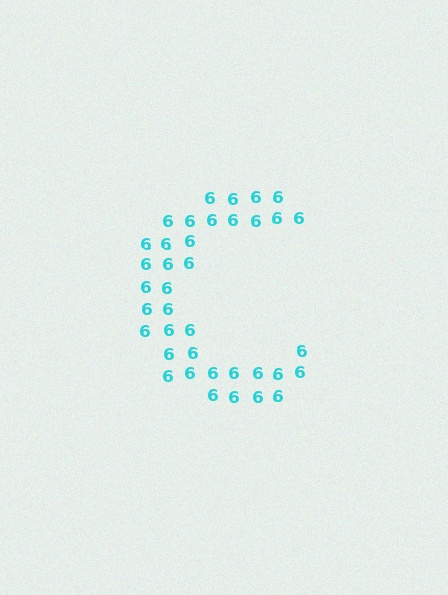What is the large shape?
The large shape is the letter C.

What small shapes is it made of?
It is made of small digit 6's.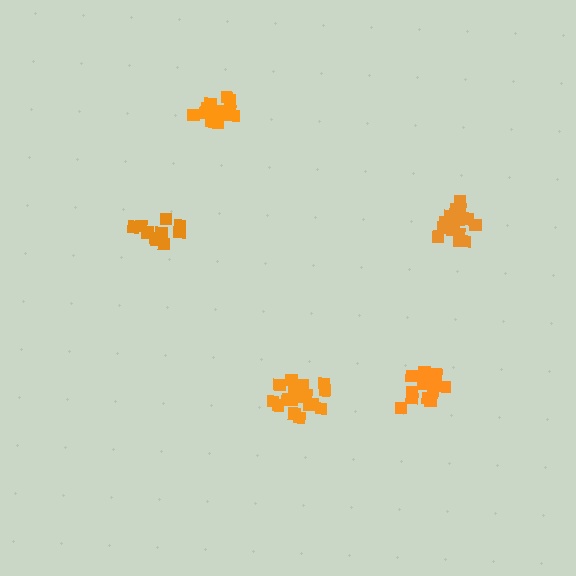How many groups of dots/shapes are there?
There are 5 groups.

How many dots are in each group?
Group 1: 18 dots, Group 2: 18 dots, Group 3: 16 dots, Group 4: 12 dots, Group 5: 14 dots (78 total).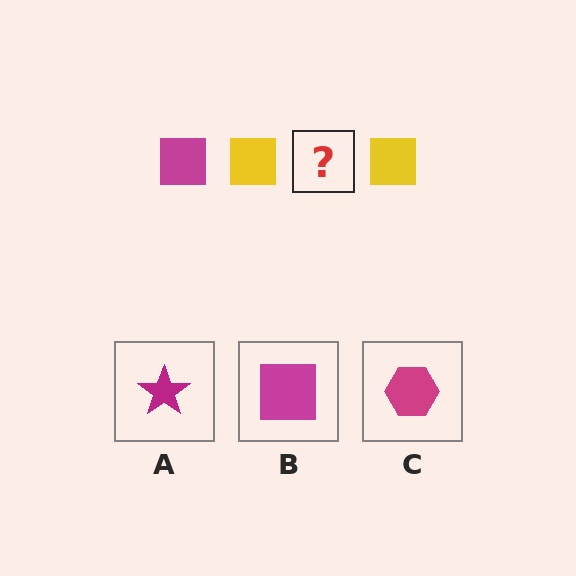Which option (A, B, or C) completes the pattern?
B.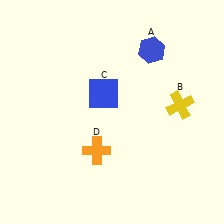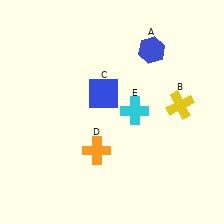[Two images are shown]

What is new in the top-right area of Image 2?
A cyan cross (E) was added in the top-right area of Image 2.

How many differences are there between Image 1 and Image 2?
There is 1 difference between the two images.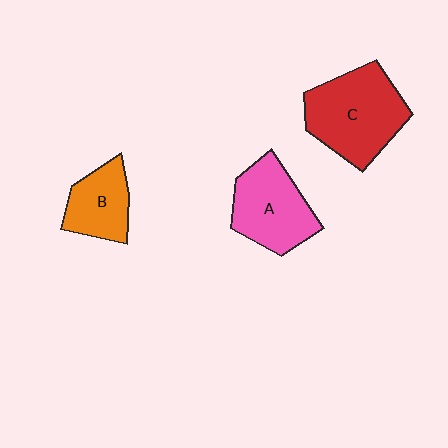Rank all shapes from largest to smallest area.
From largest to smallest: C (red), A (pink), B (orange).